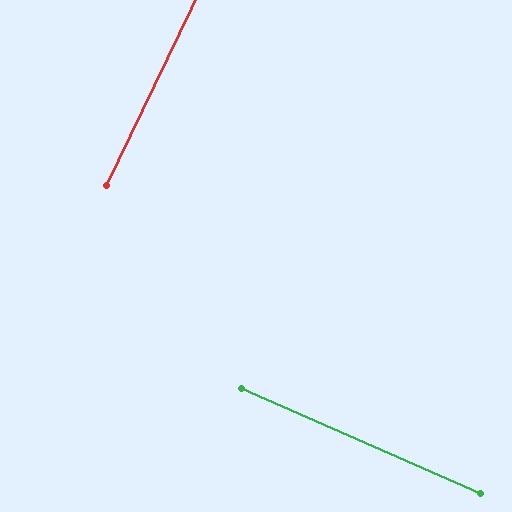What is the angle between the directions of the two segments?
Approximately 88 degrees.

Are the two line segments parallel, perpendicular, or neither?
Perpendicular — they meet at approximately 88°.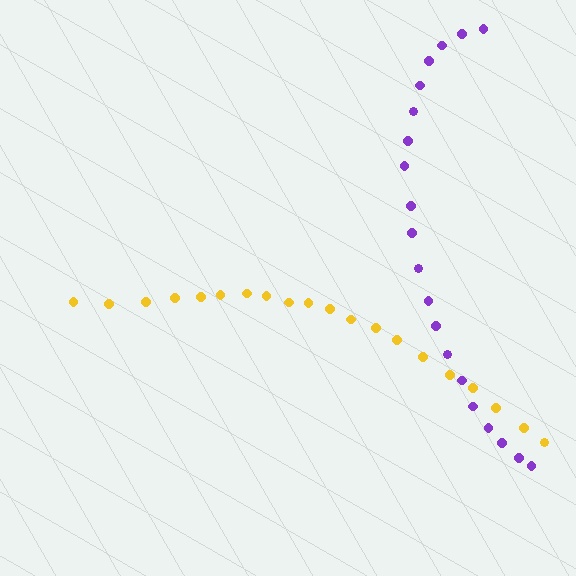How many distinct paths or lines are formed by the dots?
There are 2 distinct paths.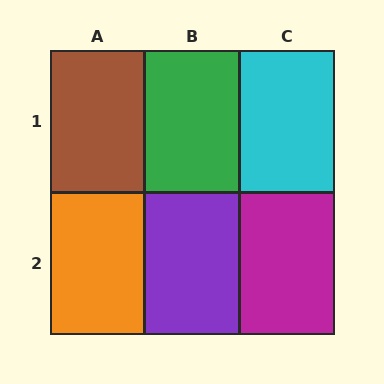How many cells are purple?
1 cell is purple.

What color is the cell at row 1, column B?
Green.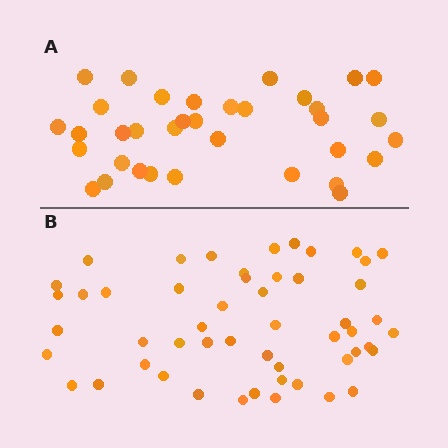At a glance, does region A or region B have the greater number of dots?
Region B (the bottom region) has more dots.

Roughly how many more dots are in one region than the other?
Region B has approximately 15 more dots than region A.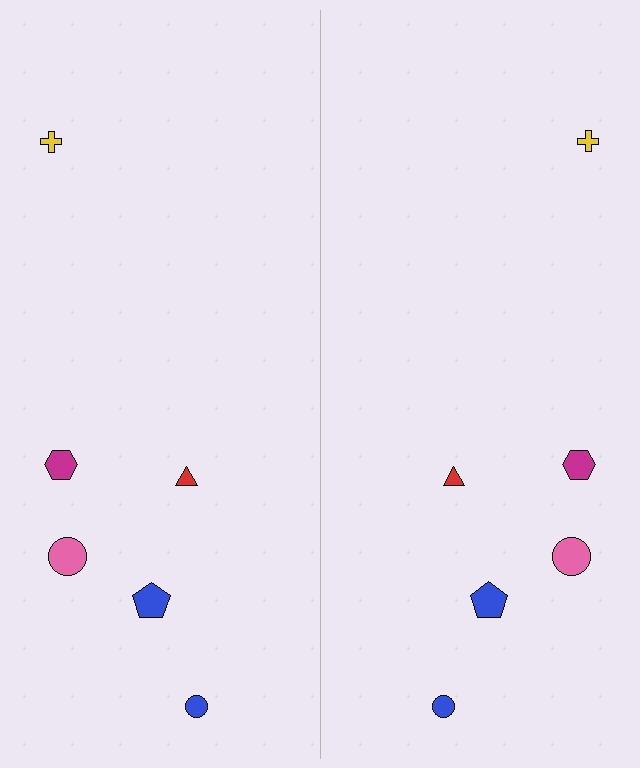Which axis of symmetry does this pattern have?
The pattern has a vertical axis of symmetry running through the center of the image.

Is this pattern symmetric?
Yes, this pattern has bilateral (reflection) symmetry.